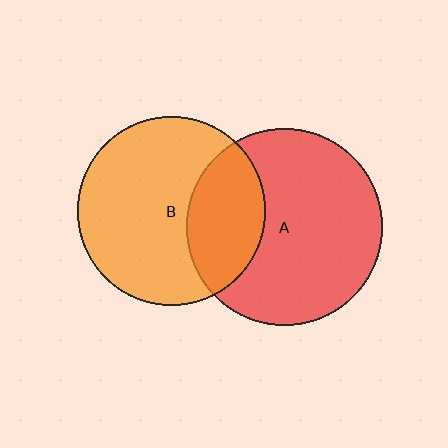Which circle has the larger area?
Circle A (red).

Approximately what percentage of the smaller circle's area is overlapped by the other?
Approximately 30%.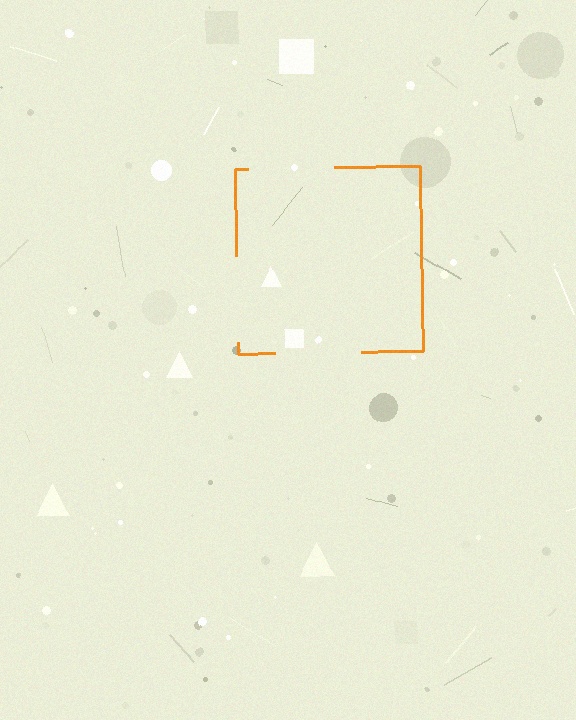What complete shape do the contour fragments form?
The contour fragments form a square.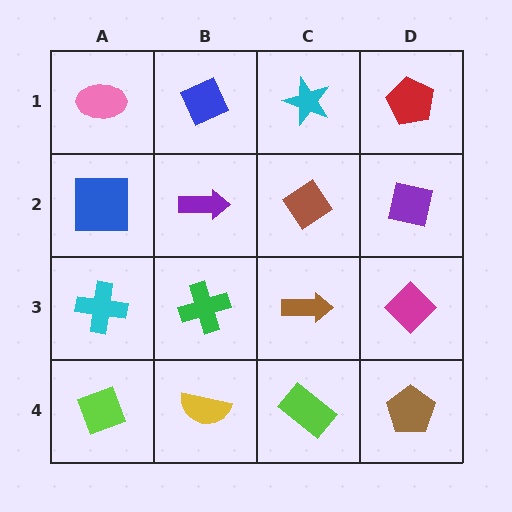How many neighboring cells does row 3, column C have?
4.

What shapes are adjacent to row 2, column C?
A cyan star (row 1, column C), a brown arrow (row 3, column C), a purple arrow (row 2, column B), a purple square (row 2, column D).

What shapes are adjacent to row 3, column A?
A blue square (row 2, column A), a lime diamond (row 4, column A), a green cross (row 3, column B).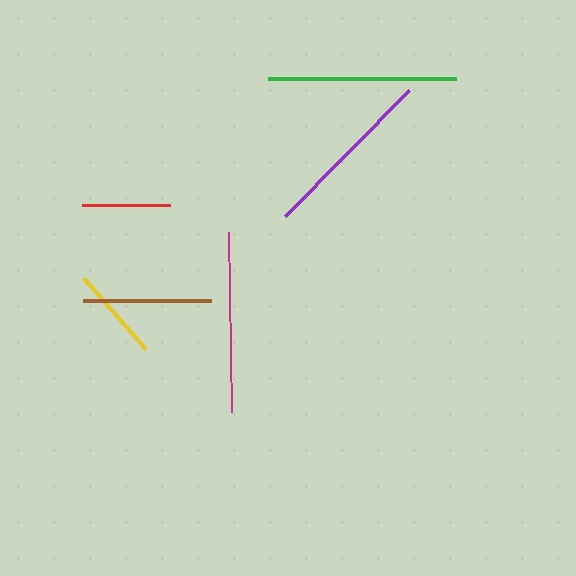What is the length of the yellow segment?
The yellow segment is approximately 95 pixels long.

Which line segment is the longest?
The green line is the longest at approximately 188 pixels.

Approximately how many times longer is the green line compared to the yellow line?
The green line is approximately 2.0 times the length of the yellow line.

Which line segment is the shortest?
The red line is the shortest at approximately 88 pixels.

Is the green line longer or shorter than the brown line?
The green line is longer than the brown line.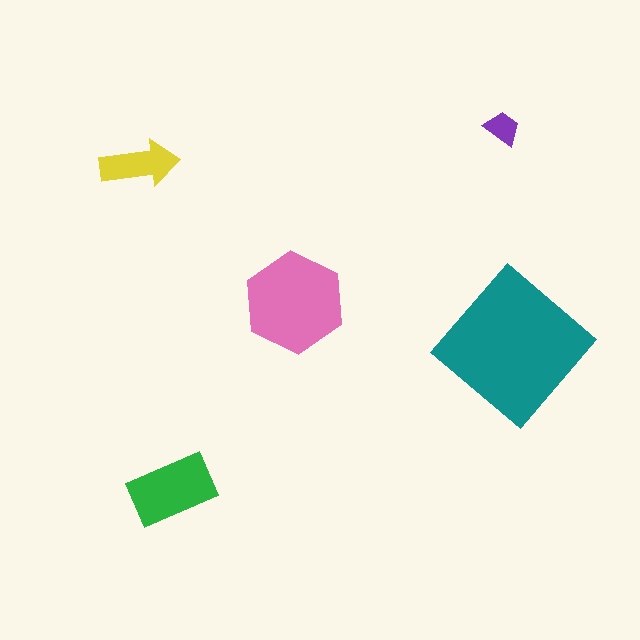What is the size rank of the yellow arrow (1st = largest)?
4th.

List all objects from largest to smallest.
The teal diamond, the pink hexagon, the green rectangle, the yellow arrow, the purple trapezoid.